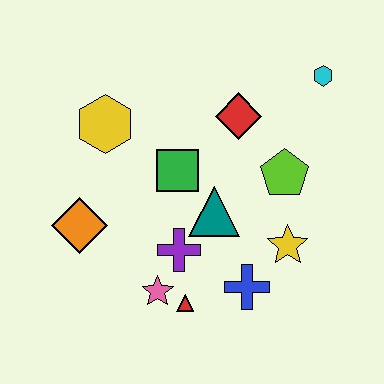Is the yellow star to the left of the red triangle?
No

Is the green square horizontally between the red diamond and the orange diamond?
Yes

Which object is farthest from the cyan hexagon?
The orange diamond is farthest from the cyan hexagon.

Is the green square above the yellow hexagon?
No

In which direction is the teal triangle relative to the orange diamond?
The teal triangle is to the right of the orange diamond.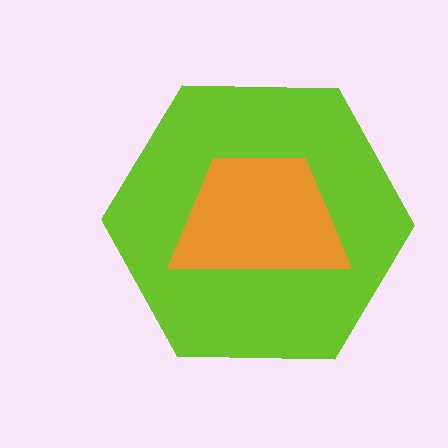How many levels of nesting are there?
2.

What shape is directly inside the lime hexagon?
The orange trapezoid.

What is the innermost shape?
The orange trapezoid.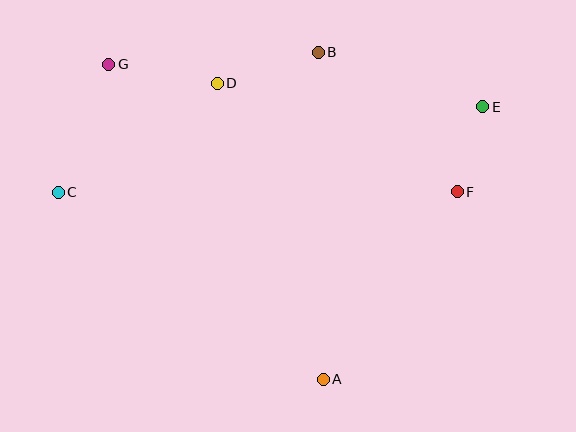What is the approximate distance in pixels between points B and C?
The distance between B and C is approximately 295 pixels.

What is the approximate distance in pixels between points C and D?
The distance between C and D is approximately 193 pixels.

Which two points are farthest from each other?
Points C and E are farthest from each other.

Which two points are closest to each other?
Points E and F are closest to each other.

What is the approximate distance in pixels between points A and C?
The distance between A and C is approximately 324 pixels.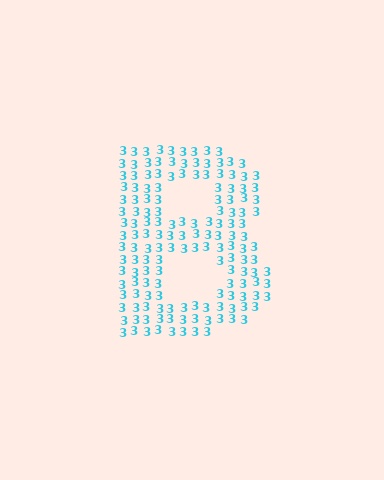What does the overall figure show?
The overall figure shows the letter B.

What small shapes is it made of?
It is made of small digit 3's.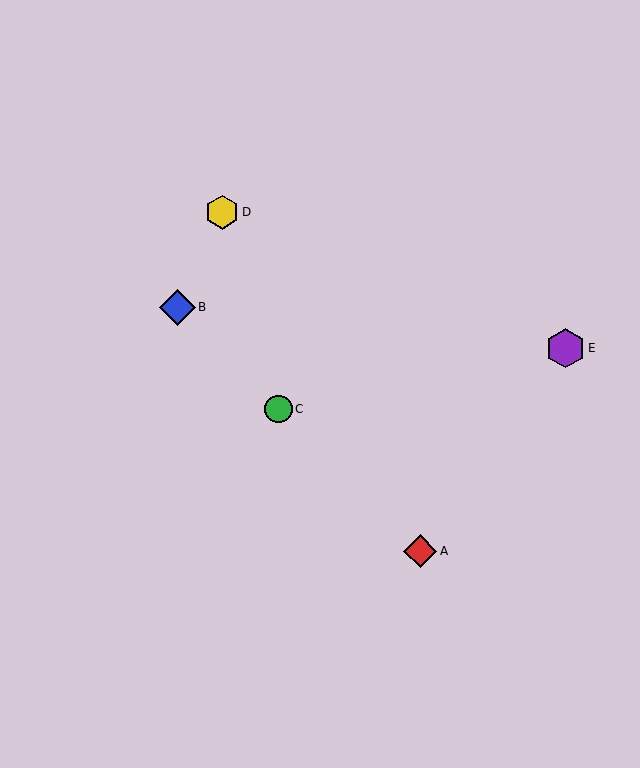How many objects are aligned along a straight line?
3 objects (A, B, C) are aligned along a straight line.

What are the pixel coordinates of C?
Object C is at (278, 409).